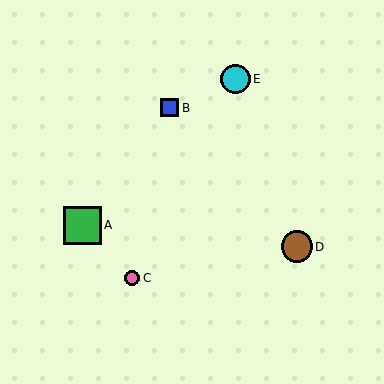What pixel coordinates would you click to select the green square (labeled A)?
Click at (82, 225) to select the green square A.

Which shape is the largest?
The green square (labeled A) is the largest.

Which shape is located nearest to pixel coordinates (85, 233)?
The green square (labeled A) at (82, 225) is nearest to that location.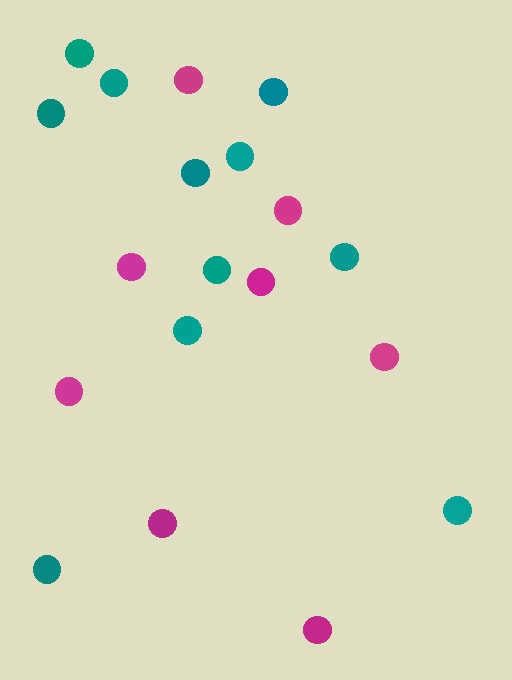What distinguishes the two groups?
There are 2 groups: one group of teal circles (11) and one group of magenta circles (8).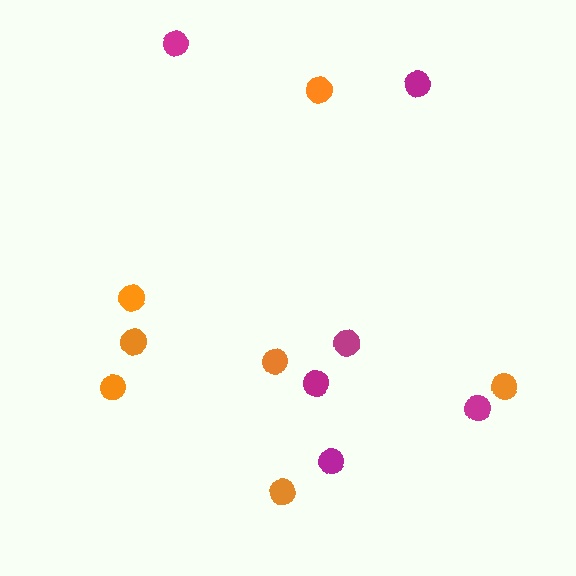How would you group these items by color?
There are 2 groups: one group of orange circles (7) and one group of magenta circles (6).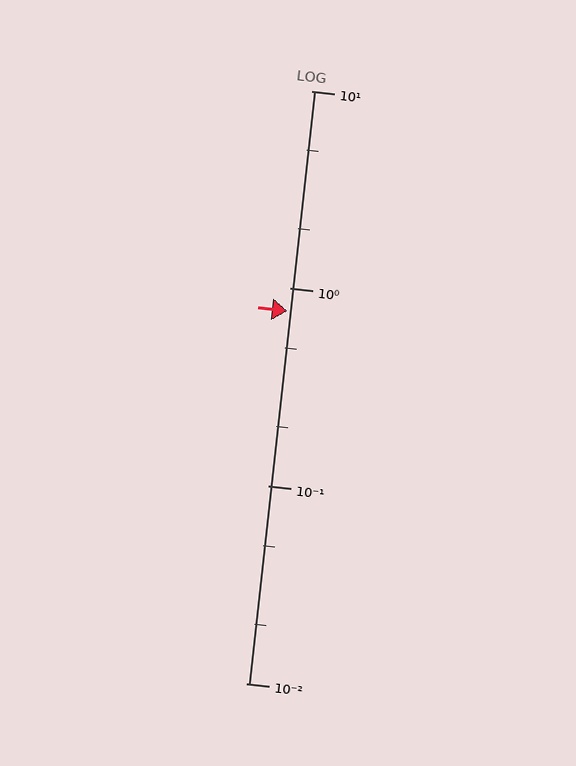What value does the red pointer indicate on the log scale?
The pointer indicates approximately 0.77.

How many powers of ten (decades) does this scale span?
The scale spans 3 decades, from 0.01 to 10.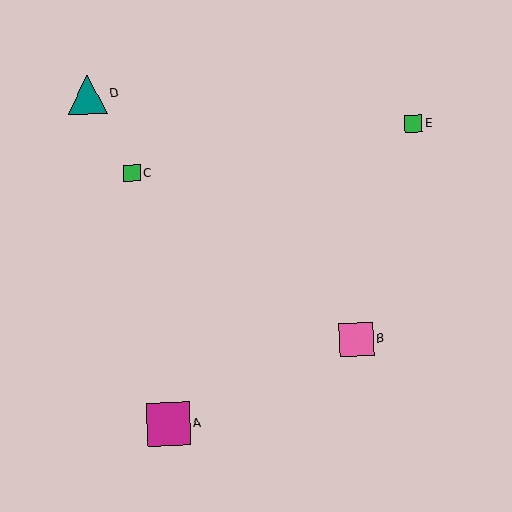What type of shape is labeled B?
Shape B is a pink square.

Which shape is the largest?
The magenta square (labeled A) is the largest.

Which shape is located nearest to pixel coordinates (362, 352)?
The pink square (labeled B) at (356, 339) is nearest to that location.